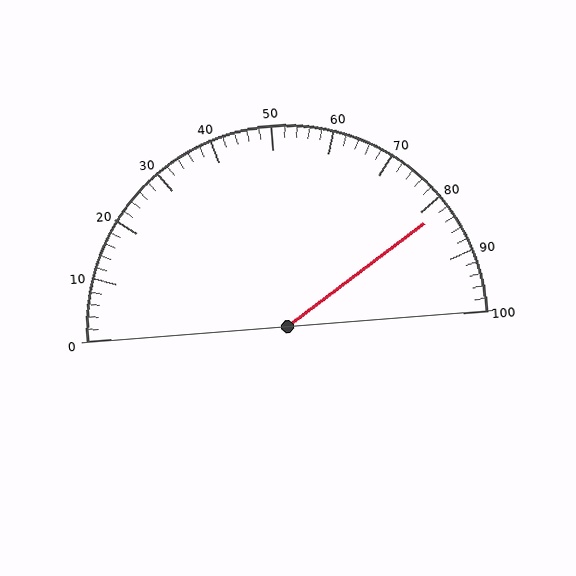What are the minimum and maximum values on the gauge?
The gauge ranges from 0 to 100.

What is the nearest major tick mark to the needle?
The nearest major tick mark is 80.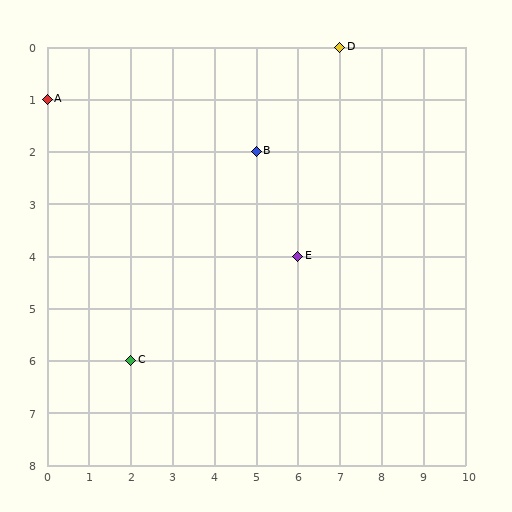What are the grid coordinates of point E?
Point E is at grid coordinates (6, 4).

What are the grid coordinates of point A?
Point A is at grid coordinates (0, 1).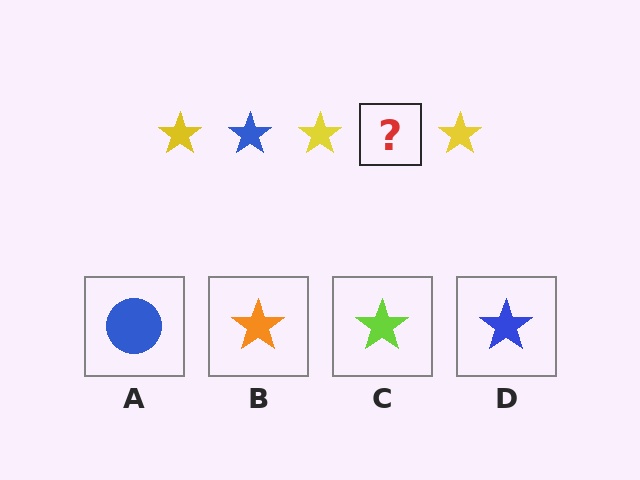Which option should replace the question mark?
Option D.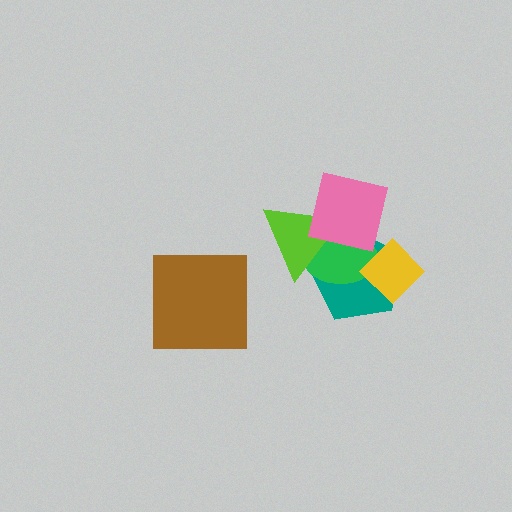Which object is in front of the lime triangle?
The pink square is in front of the lime triangle.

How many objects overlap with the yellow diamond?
2 objects overlap with the yellow diamond.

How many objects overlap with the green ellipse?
4 objects overlap with the green ellipse.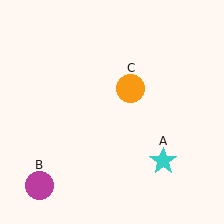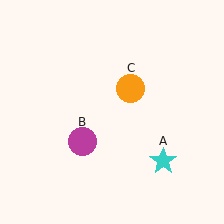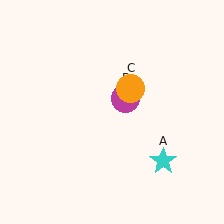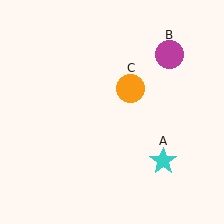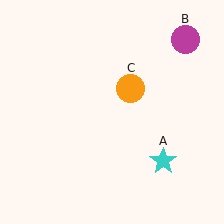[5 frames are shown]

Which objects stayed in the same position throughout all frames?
Cyan star (object A) and orange circle (object C) remained stationary.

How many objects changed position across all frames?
1 object changed position: magenta circle (object B).